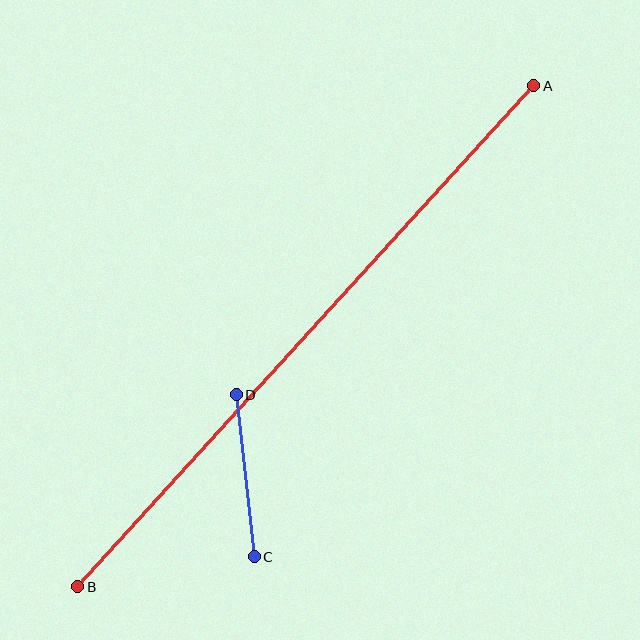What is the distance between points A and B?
The distance is approximately 677 pixels.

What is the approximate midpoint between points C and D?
The midpoint is at approximately (245, 476) pixels.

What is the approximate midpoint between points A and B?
The midpoint is at approximately (306, 336) pixels.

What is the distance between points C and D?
The distance is approximately 163 pixels.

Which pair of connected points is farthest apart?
Points A and B are farthest apart.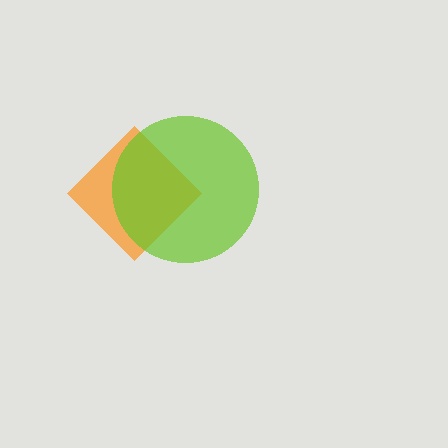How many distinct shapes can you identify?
There are 2 distinct shapes: an orange diamond, a lime circle.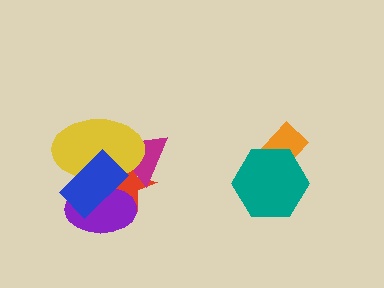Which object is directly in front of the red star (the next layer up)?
The purple ellipse is directly in front of the red star.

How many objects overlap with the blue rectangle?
3 objects overlap with the blue rectangle.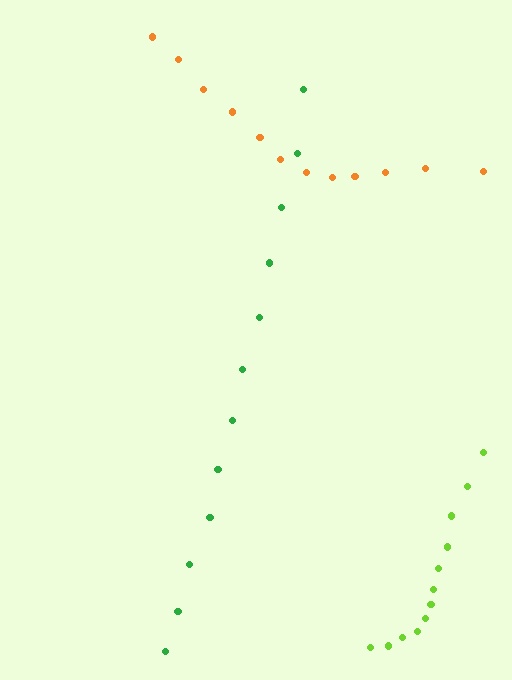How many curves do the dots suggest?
There are 3 distinct paths.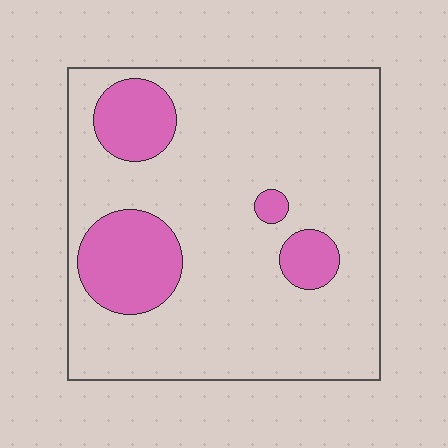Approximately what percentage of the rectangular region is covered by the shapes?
Approximately 20%.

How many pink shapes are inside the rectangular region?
4.